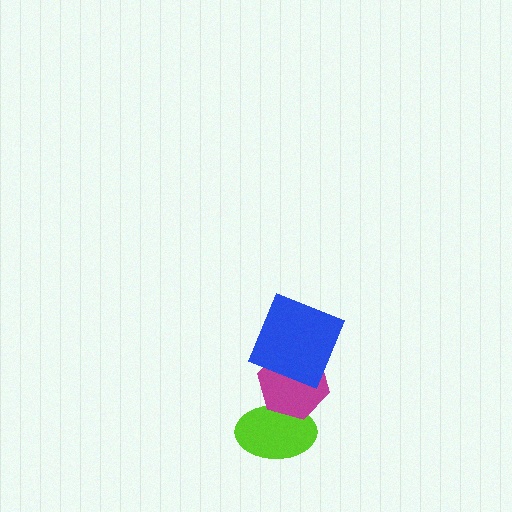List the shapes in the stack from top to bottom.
From top to bottom: the blue square, the magenta hexagon, the lime ellipse.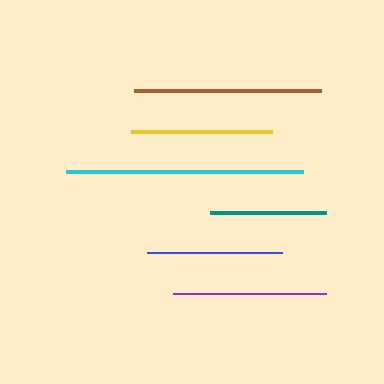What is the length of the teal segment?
The teal segment is approximately 116 pixels long.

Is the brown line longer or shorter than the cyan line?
The cyan line is longer than the brown line.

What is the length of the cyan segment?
The cyan segment is approximately 238 pixels long.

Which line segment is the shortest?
The teal line is the shortest at approximately 116 pixels.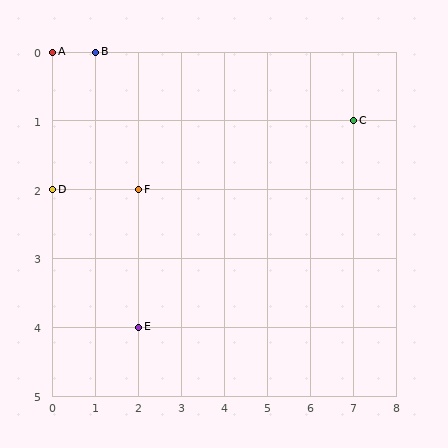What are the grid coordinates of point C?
Point C is at grid coordinates (7, 1).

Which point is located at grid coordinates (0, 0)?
Point A is at (0, 0).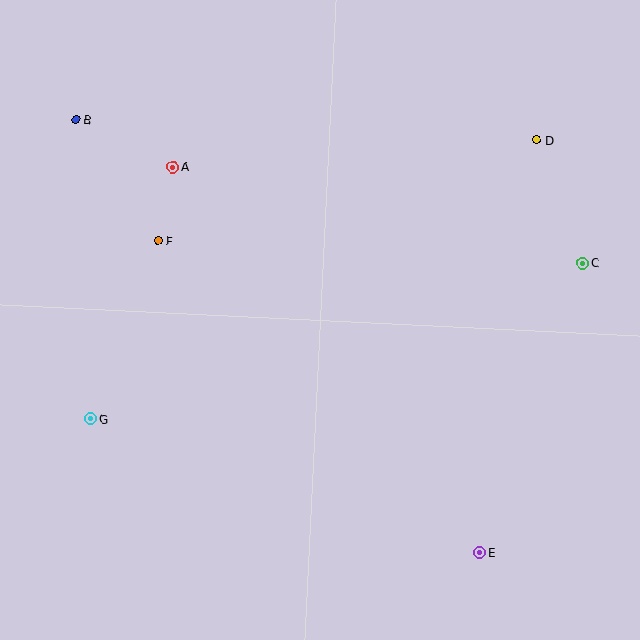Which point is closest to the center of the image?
Point F at (158, 241) is closest to the center.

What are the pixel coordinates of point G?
Point G is at (91, 419).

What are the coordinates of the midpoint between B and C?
The midpoint between B and C is at (329, 191).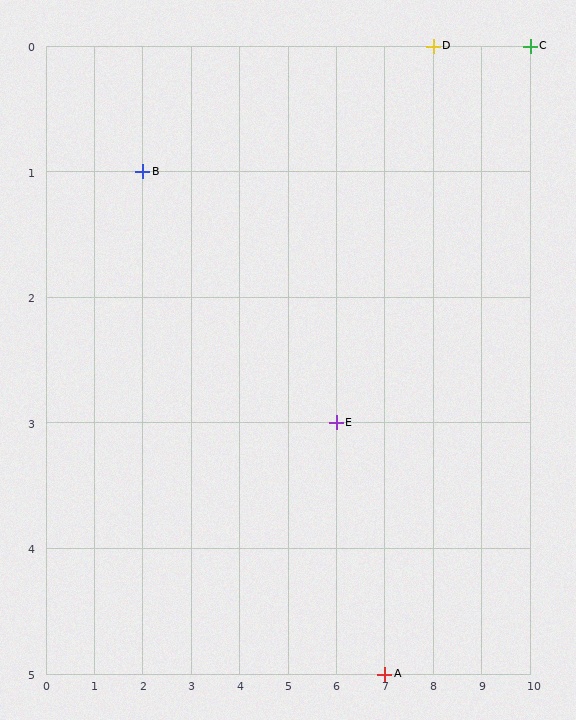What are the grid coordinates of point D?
Point D is at grid coordinates (8, 0).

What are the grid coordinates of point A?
Point A is at grid coordinates (7, 5).